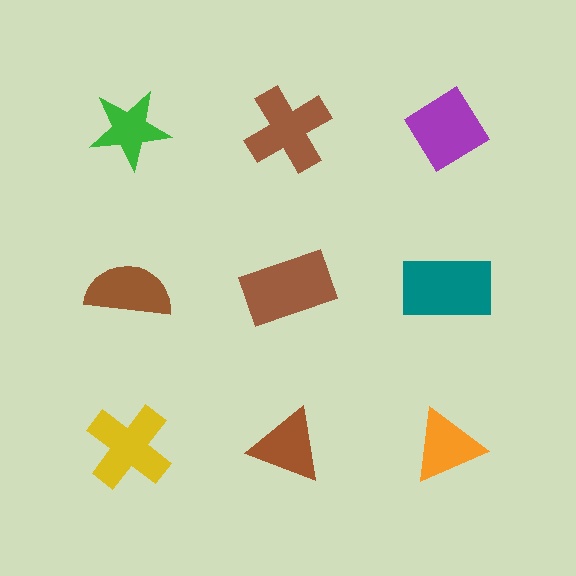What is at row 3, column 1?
A yellow cross.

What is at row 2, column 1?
A brown semicircle.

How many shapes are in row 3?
3 shapes.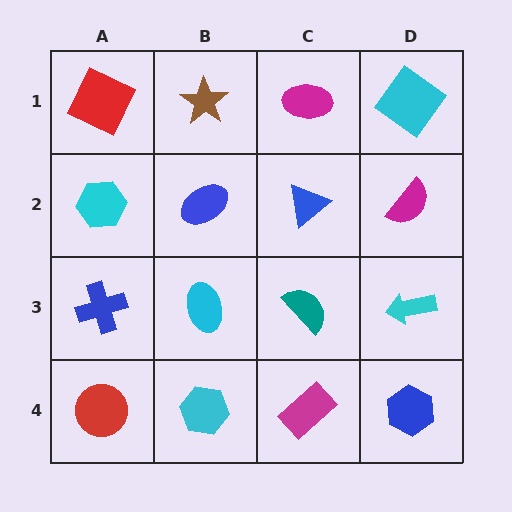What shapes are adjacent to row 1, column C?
A blue triangle (row 2, column C), a brown star (row 1, column B), a cyan diamond (row 1, column D).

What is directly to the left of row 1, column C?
A brown star.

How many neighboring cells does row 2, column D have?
3.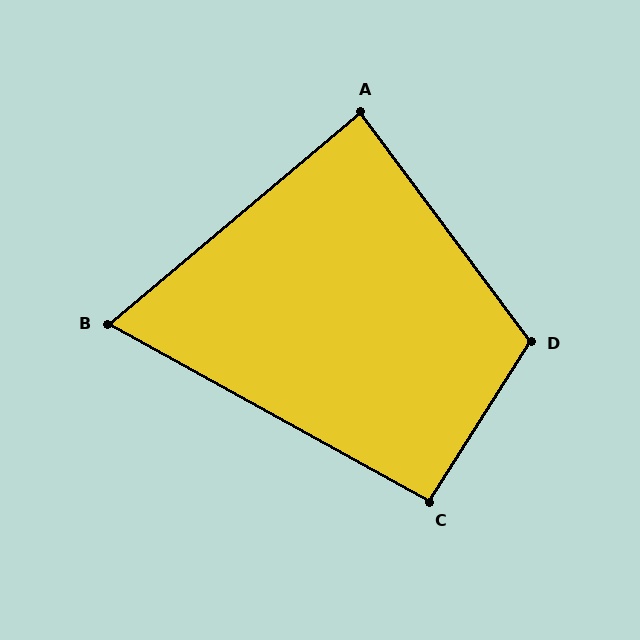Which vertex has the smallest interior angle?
B, at approximately 69 degrees.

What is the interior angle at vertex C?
Approximately 93 degrees (approximately right).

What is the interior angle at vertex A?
Approximately 87 degrees (approximately right).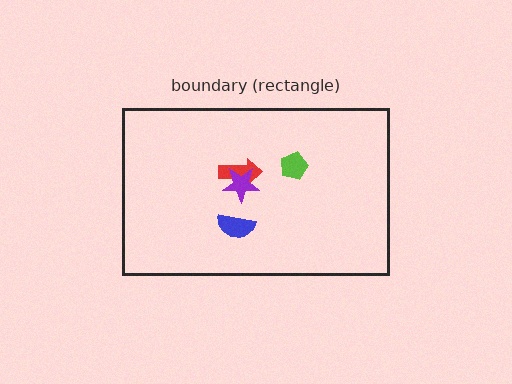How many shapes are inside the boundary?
4 inside, 0 outside.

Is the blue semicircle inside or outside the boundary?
Inside.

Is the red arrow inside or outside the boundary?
Inside.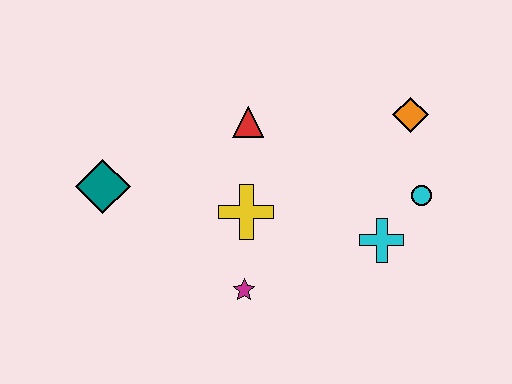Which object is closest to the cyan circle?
The cyan cross is closest to the cyan circle.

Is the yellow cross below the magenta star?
No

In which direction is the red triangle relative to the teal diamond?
The red triangle is to the right of the teal diamond.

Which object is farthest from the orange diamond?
The teal diamond is farthest from the orange diamond.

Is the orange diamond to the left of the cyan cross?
No